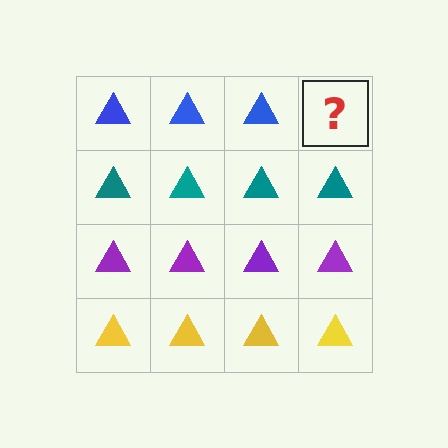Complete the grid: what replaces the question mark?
The question mark should be replaced with a blue triangle.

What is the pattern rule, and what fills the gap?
The rule is that each row has a consistent color. The gap should be filled with a blue triangle.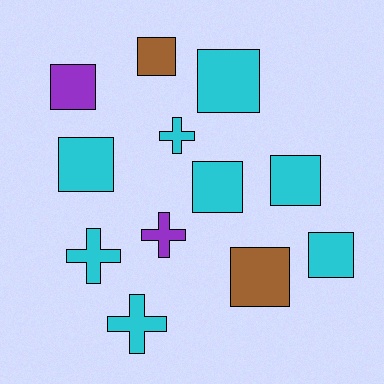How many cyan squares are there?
There are 5 cyan squares.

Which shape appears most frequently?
Square, with 8 objects.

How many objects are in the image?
There are 12 objects.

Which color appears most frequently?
Cyan, with 8 objects.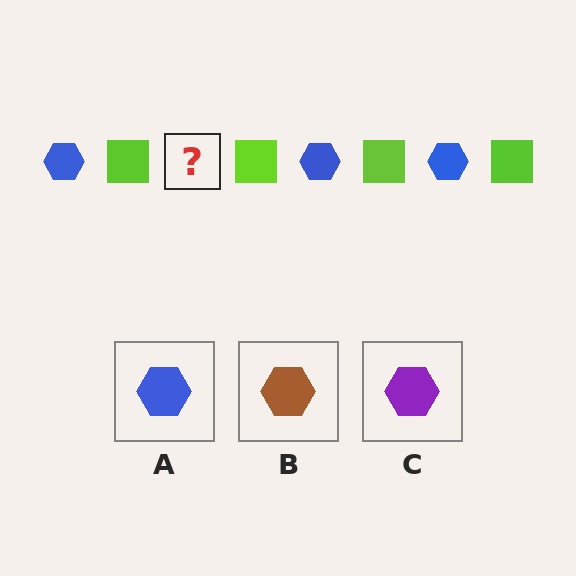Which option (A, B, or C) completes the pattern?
A.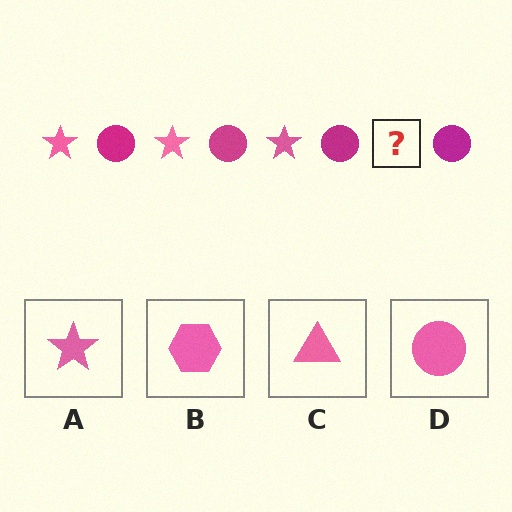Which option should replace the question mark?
Option A.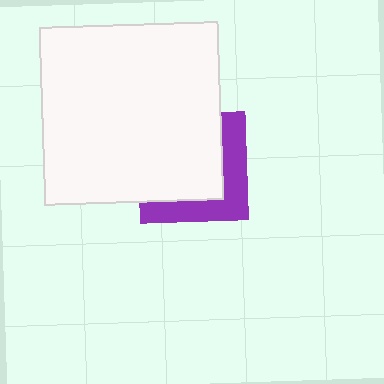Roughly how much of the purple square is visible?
A small part of it is visible (roughly 37%).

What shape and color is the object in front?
The object in front is a white square.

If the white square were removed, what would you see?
You would see the complete purple square.